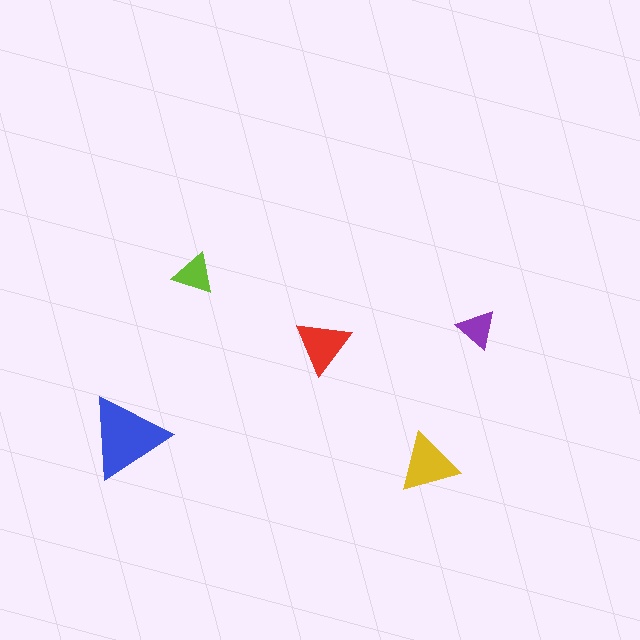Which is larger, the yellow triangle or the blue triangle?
The blue one.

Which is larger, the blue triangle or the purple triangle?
The blue one.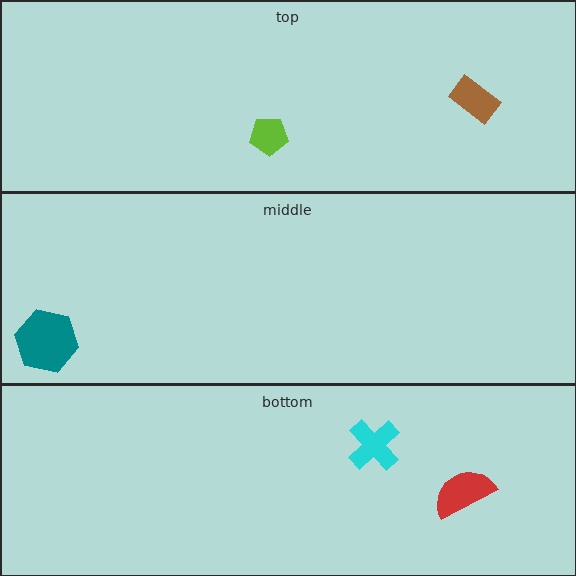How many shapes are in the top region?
2.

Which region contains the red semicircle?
The bottom region.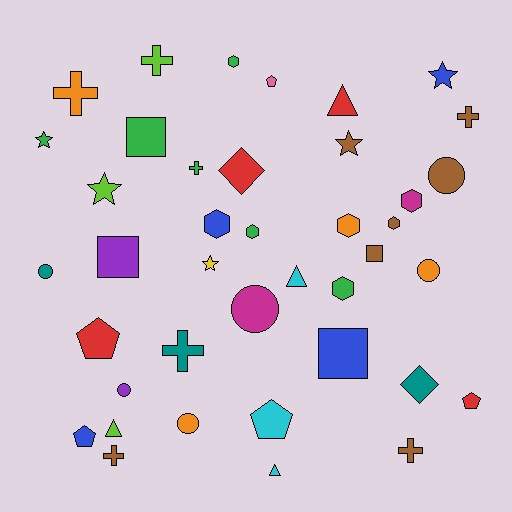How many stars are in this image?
There are 5 stars.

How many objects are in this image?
There are 40 objects.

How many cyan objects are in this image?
There are 3 cyan objects.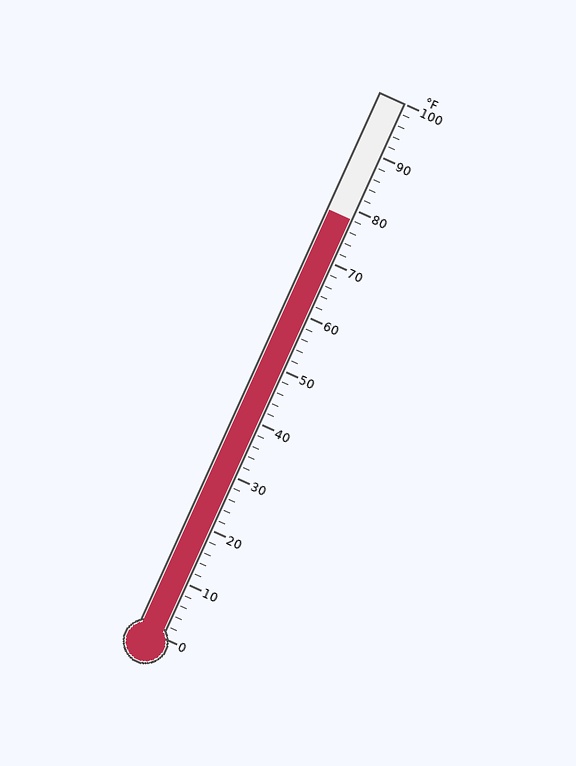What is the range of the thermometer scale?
The thermometer scale ranges from 0°F to 100°F.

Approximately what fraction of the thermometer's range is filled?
The thermometer is filled to approximately 80% of its range.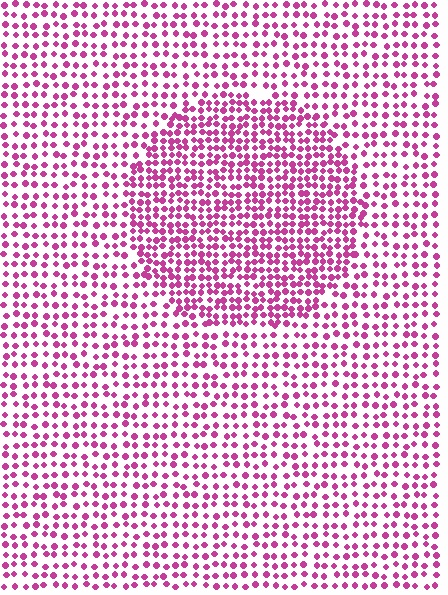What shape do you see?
I see a circle.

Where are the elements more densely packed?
The elements are more densely packed inside the circle boundary.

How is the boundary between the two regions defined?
The boundary is defined by a change in element density (approximately 1.7x ratio). All elements are the same color, size, and shape.